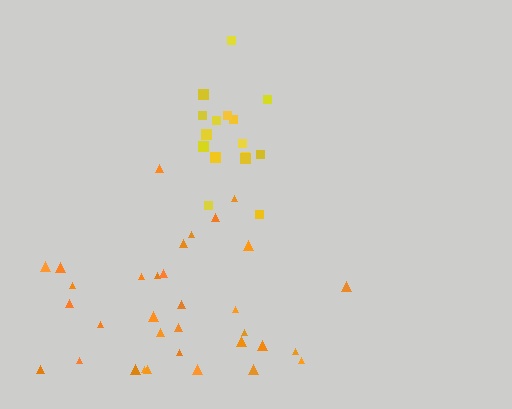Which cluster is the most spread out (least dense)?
Orange.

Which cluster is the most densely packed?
Yellow.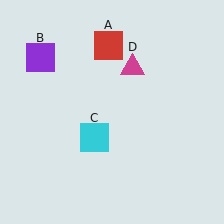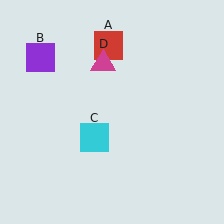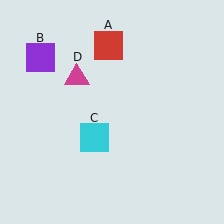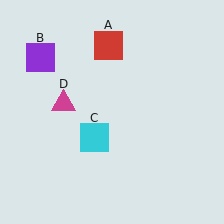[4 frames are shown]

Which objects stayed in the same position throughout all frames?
Red square (object A) and purple square (object B) and cyan square (object C) remained stationary.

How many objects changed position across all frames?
1 object changed position: magenta triangle (object D).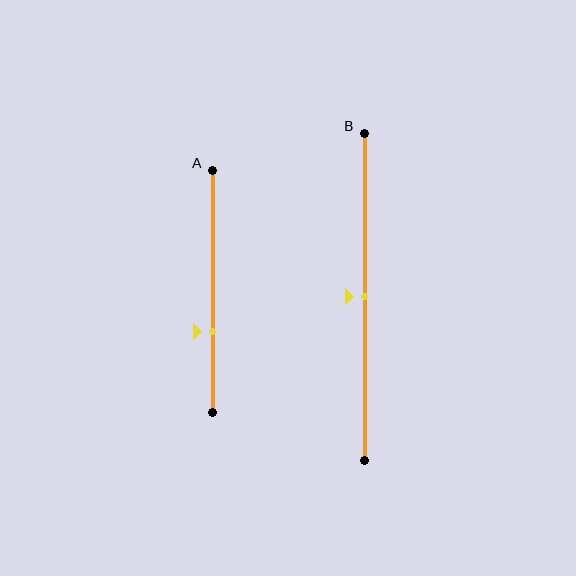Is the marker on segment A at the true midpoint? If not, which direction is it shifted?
No, the marker on segment A is shifted downward by about 16% of the segment length.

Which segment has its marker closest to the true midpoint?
Segment B has its marker closest to the true midpoint.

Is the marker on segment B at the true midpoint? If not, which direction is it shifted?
Yes, the marker on segment B is at the true midpoint.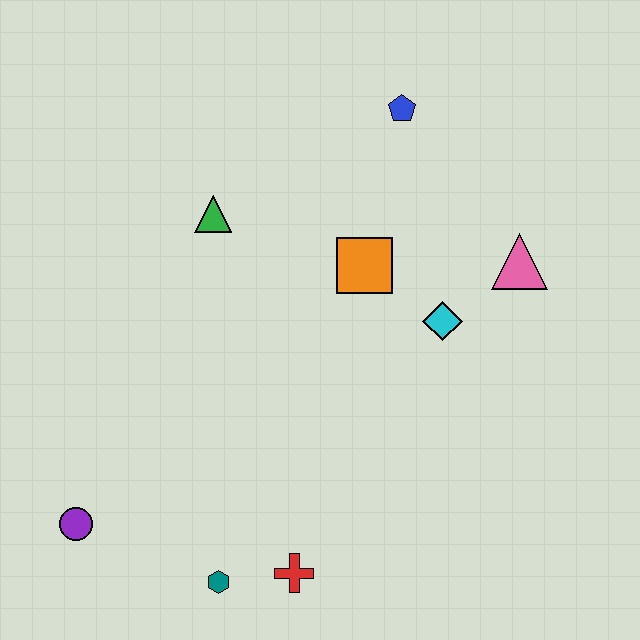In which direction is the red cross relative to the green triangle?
The red cross is below the green triangle.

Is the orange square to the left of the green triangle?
No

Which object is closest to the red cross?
The teal hexagon is closest to the red cross.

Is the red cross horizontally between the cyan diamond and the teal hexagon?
Yes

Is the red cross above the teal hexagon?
Yes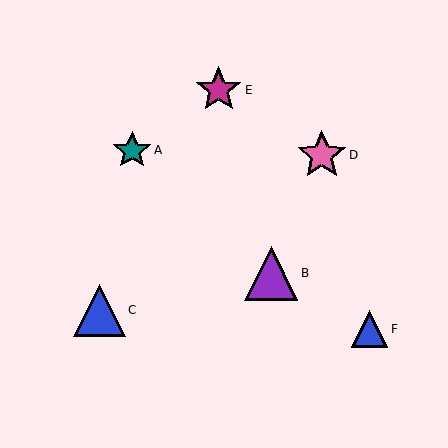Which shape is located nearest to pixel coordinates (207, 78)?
The magenta star (labeled E) at (219, 90) is nearest to that location.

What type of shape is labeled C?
Shape C is a blue triangle.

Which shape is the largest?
The purple triangle (labeled B) is the largest.